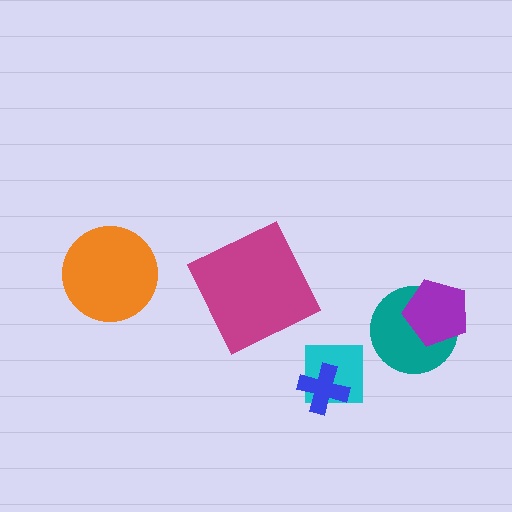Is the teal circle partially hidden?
Yes, it is partially covered by another shape.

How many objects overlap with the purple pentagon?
1 object overlaps with the purple pentagon.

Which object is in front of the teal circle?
The purple pentagon is in front of the teal circle.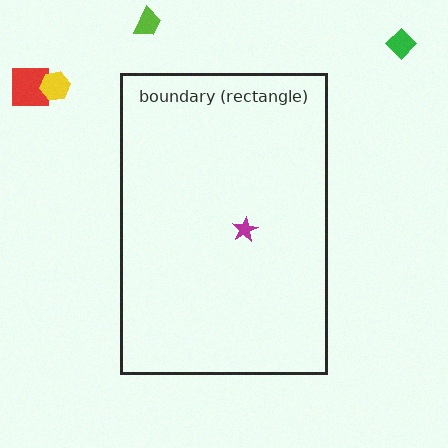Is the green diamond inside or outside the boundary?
Outside.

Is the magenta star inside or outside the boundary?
Inside.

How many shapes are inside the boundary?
1 inside, 4 outside.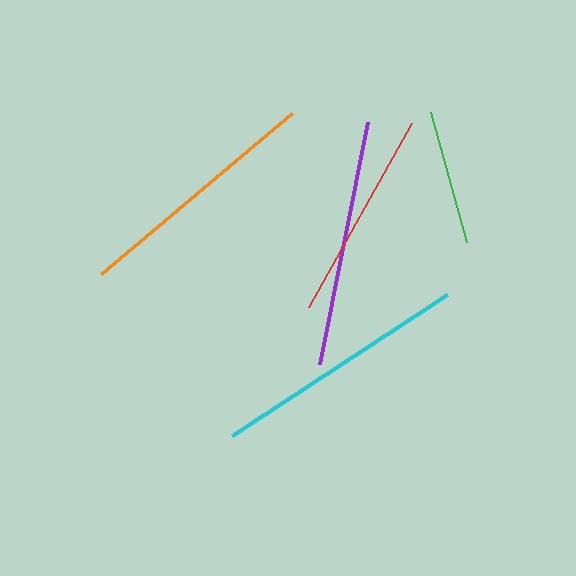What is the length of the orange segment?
The orange segment is approximately 250 pixels long.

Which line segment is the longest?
The cyan line is the longest at approximately 258 pixels.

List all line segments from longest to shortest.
From longest to shortest: cyan, orange, purple, red, green.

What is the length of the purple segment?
The purple segment is approximately 247 pixels long.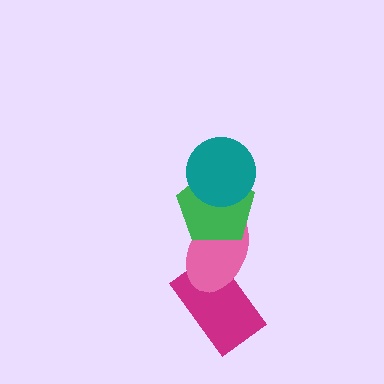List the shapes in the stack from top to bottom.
From top to bottom: the teal circle, the green pentagon, the pink ellipse, the magenta rectangle.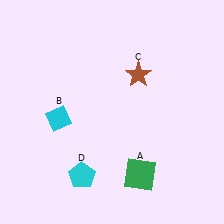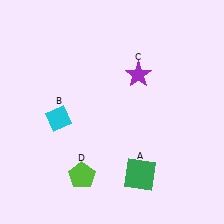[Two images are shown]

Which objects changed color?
C changed from brown to purple. D changed from cyan to lime.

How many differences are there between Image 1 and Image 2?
There are 2 differences between the two images.